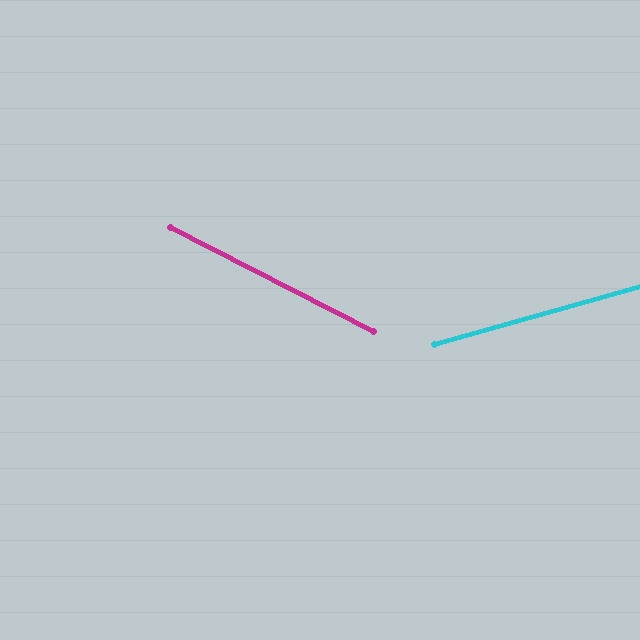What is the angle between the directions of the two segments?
Approximately 43 degrees.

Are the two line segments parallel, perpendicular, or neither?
Neither parallel nor perpendicular — they differ by about 43°.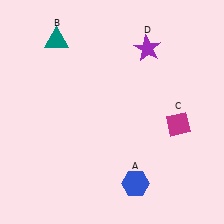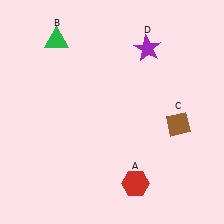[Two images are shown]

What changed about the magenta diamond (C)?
In Image 1, C is magenta. In Image 2, it changed to brown.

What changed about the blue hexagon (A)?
In Image 1, A is blue. In Image 2, it changed to red.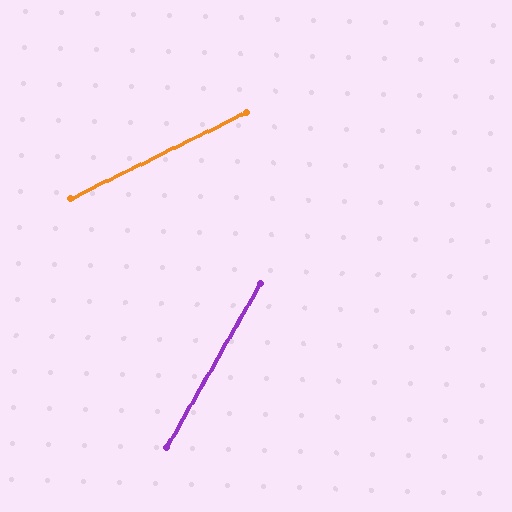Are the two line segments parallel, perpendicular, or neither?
Neither parallel nor perpendicular — they differ by about 34°.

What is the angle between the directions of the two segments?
Approximately 34 degrees.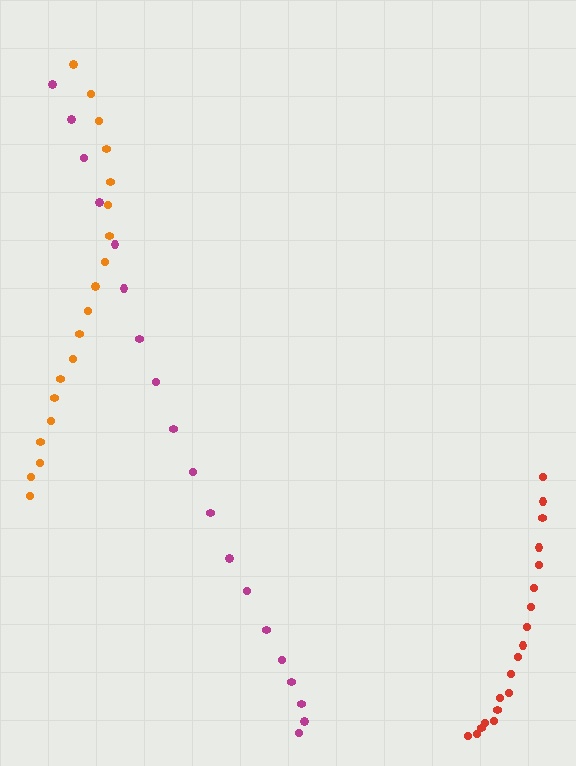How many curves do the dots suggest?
There are 3 distinct paths.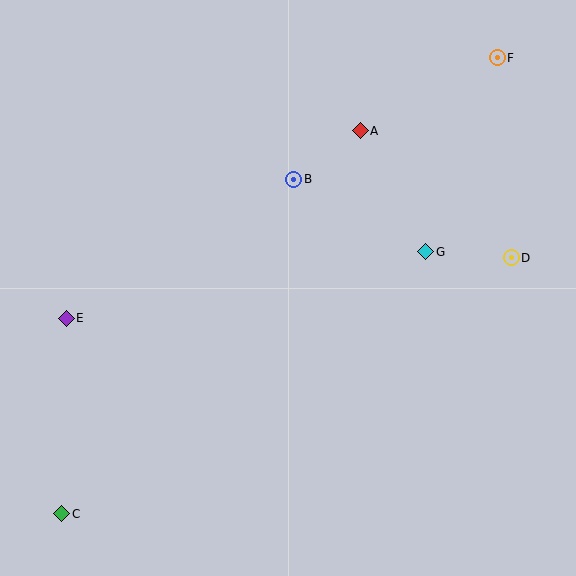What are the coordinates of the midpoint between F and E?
The midpoint between F and E is at (282, 188).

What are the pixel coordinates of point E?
Point E is at (66, 318).